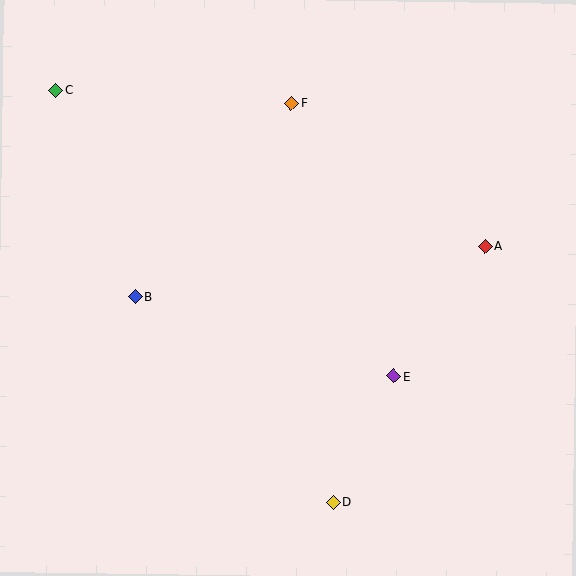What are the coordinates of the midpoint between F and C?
The midpoint between F and C is at (173, 97).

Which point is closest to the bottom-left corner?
Point B is closest to the bottom-left corner.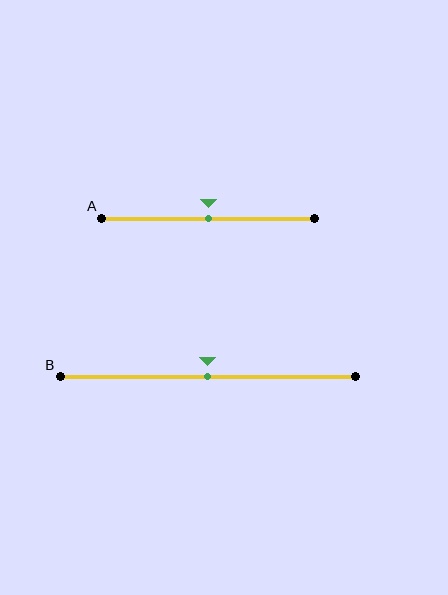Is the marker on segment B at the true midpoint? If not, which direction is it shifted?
Yes, the marker on segment B is at the true midpoint.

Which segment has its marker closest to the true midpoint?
Segment A has its marker closest to the true midpoint.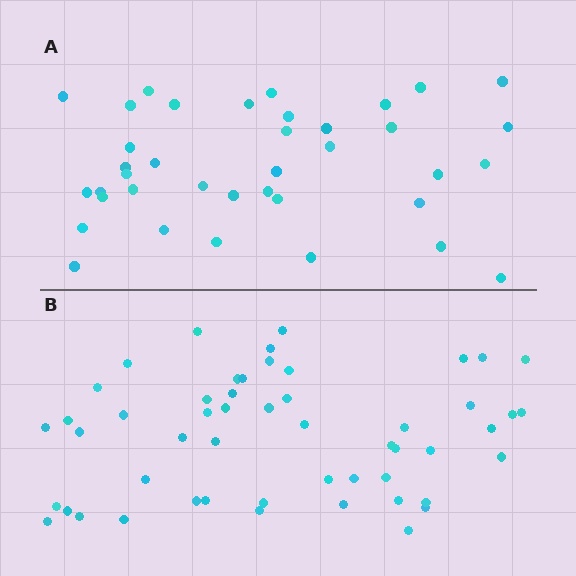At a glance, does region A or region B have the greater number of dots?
Region B (the bottom region) has more dots.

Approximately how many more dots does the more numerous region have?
Region B has approximately 15 more dots than region A.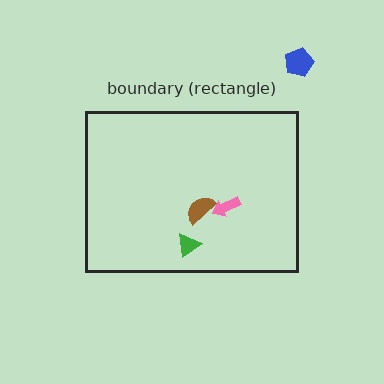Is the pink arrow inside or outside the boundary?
Inside.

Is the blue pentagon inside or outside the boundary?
Outside.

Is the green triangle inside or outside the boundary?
Inside.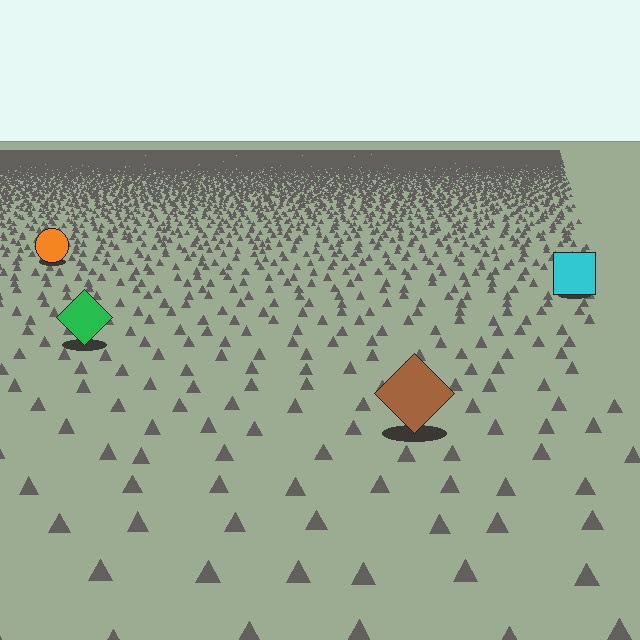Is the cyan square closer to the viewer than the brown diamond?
No. The brown diamond is closer — you can tell from the texture gradient: the ground texture is coarser near it.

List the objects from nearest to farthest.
From nearest to farthest: the brown diamond, the green diamond, the cyan square, the orange circle.